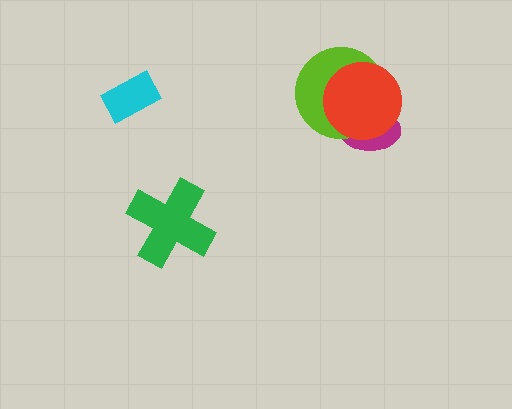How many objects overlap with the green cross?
0 objects overlap with the green cross.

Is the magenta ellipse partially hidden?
Yes, it is partially covered by another shape.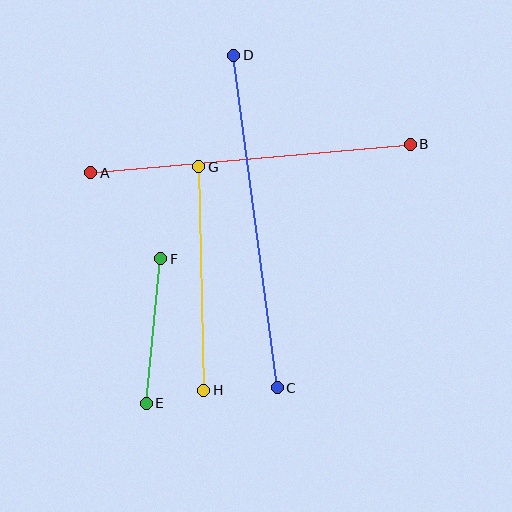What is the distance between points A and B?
The distance is approximately 321 pixels.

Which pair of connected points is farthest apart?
Points C and D are farthest apart.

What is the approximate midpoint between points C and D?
The midpoint is at approximately (255, 221) pixels.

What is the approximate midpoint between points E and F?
The midpoint is at approximately (154, 331) pixels.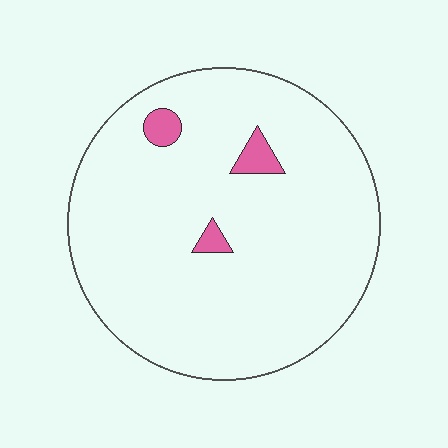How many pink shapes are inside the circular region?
3.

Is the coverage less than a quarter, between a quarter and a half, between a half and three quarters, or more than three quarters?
Less than a quarter.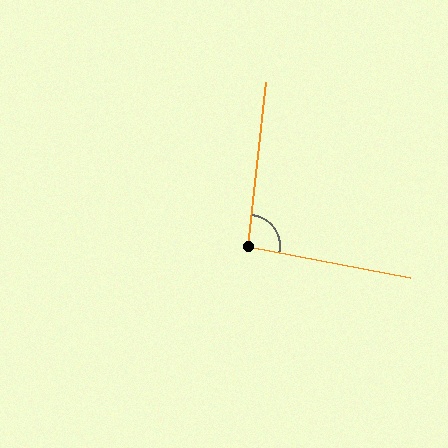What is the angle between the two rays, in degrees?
Approximately 95 degrees.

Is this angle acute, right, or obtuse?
It is approximately a right angle.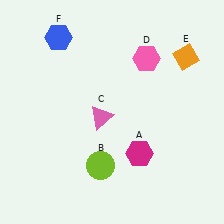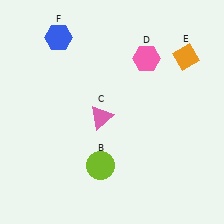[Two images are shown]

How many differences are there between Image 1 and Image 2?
There is 1 difference between the two images.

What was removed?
The magenta hexagon (A) was removed in Image 2.